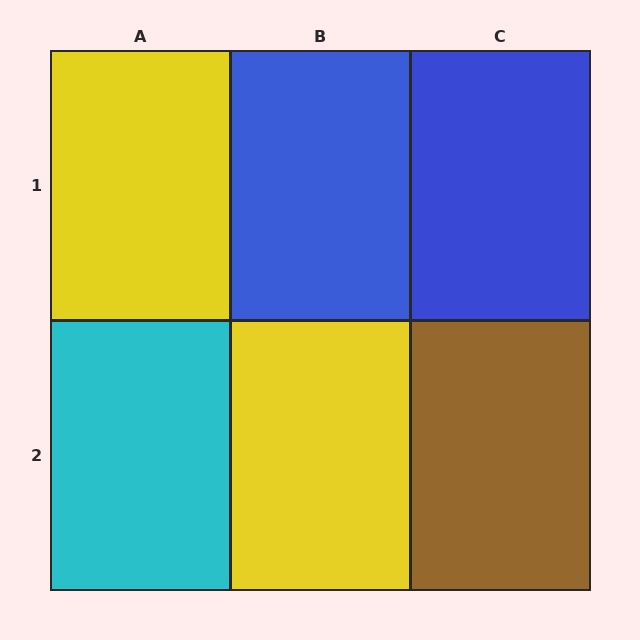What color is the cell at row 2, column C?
Brown.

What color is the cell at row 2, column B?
Yellow.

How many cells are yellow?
2 cells are yellow.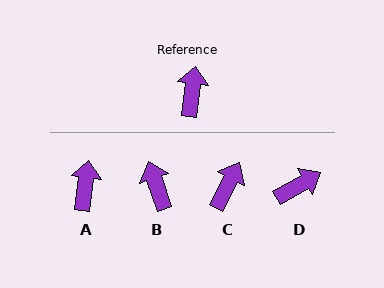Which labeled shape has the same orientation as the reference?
A.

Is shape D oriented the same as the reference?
No, it is off by about 54 degrees.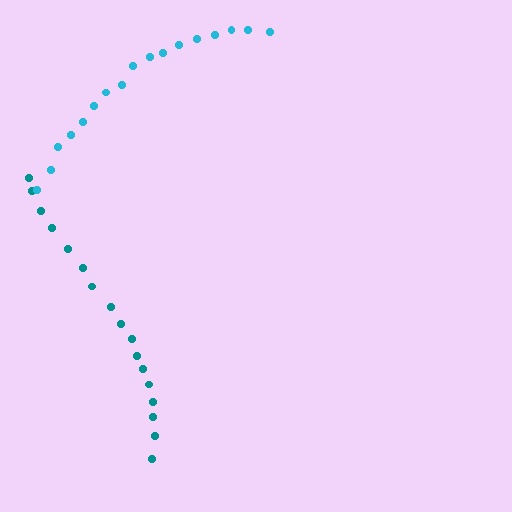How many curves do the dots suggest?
There are 2 distinct paths.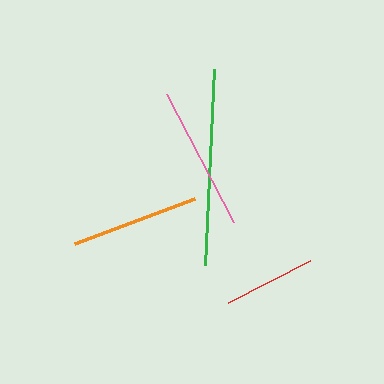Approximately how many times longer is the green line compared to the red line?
The green line is approximately 2.1 times the length of the red line.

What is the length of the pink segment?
The pink segment is approximately 144 pixels long.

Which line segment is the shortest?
The red line is the shortest at approximately 92 pixels.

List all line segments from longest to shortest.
From longest to shortest: green, pink, orange, red.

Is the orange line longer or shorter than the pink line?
The pink line is longer than the orange line.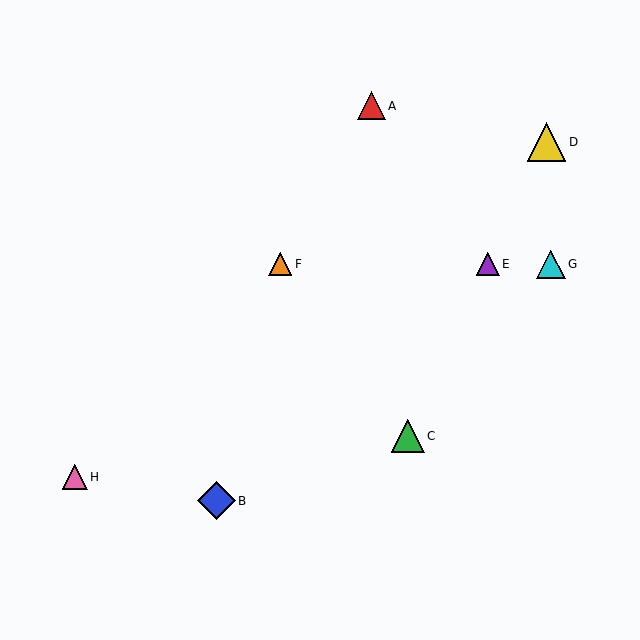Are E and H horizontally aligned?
No, E is at y≈264 and H is at y≈477.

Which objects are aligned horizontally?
Objects E, F, G are aligned horizontally.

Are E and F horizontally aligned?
Yes, both are at y≈264.